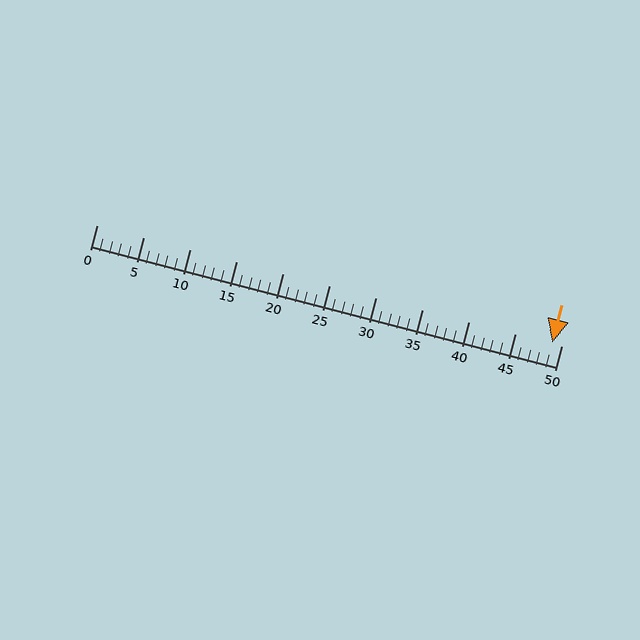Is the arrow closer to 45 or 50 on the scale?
The arrow is closer to 50.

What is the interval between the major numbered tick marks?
The major tick marks are spaced 5 units apart.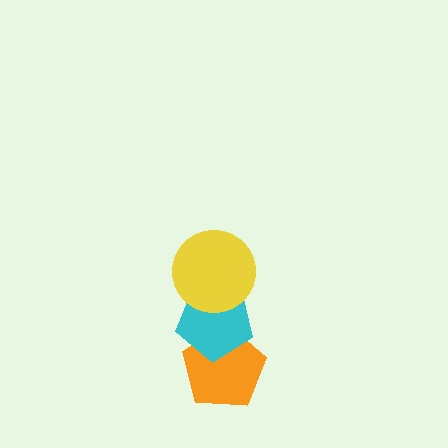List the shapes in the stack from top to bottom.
From top to bottom: the yellow circle, the cyan pentagon, the orange pentagon.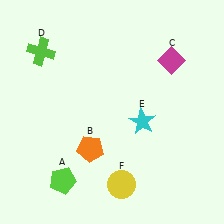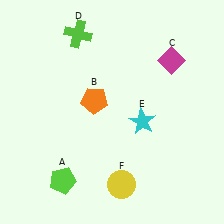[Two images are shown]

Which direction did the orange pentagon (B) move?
The orange pentagon (B) moved up.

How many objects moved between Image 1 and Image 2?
2 objects moved between the two images.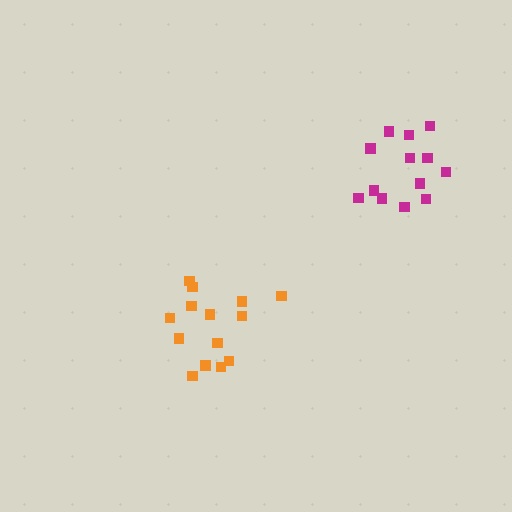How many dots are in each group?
Group 1: 13 dots, Group 2: 14 dots (27 total).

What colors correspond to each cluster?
The clusters are colored: magenta, orange.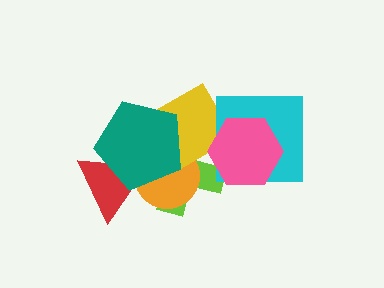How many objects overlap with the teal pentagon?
4 objects overlap with the teal pentagon.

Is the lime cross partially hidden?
Yes, it is partially covered by another shape.